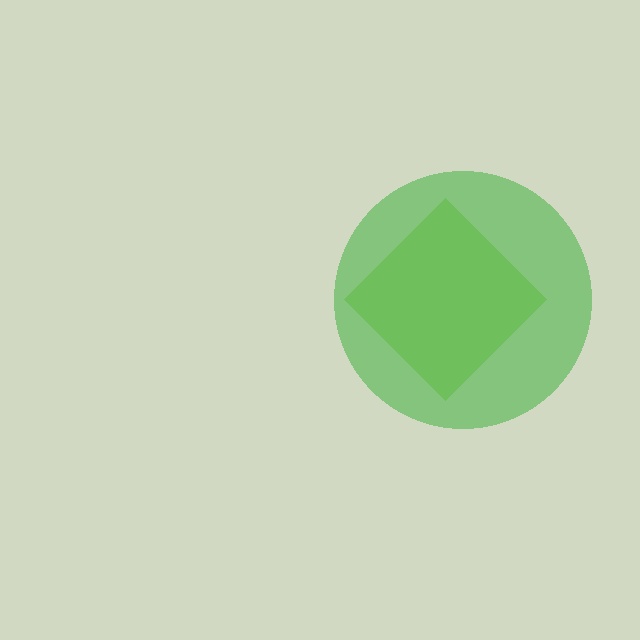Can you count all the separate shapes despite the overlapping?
Yes, there are 2 separate shapes.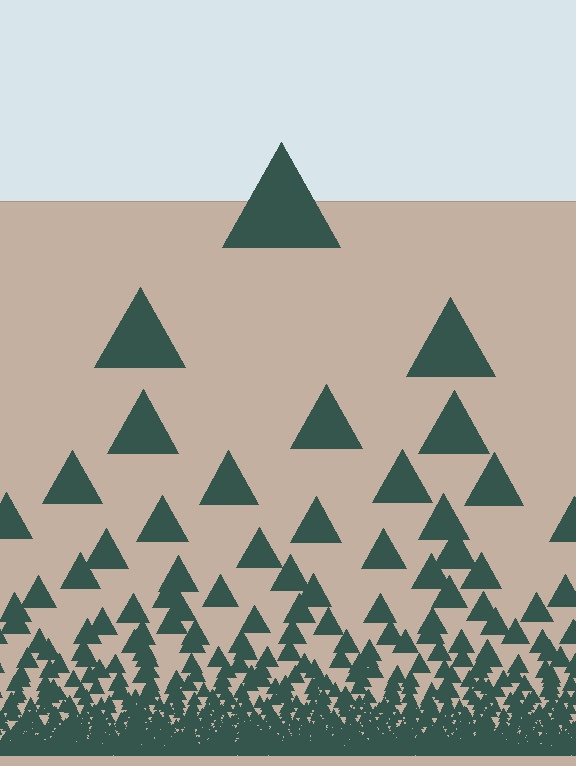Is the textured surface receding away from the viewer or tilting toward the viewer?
The surface appears to tilt toward the viewer. Texture elements get larger and sparser toward the top.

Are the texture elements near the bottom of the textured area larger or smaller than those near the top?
Smaller. The gradient is inverted — elements near the bottom are smaller and denser.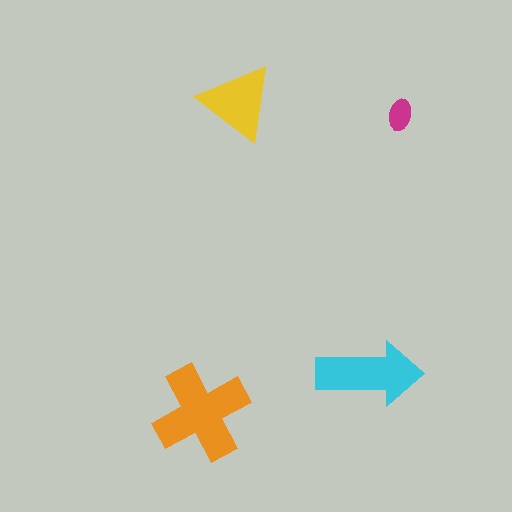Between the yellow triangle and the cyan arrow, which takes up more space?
The cyan arrow.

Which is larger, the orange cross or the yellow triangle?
The orange cross.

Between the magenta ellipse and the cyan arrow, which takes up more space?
The cyan arrow.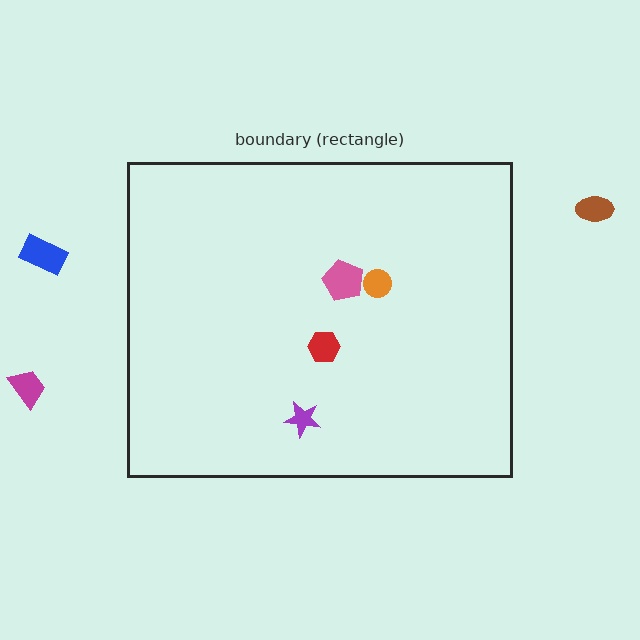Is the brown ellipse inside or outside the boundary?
Outside.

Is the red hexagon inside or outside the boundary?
Inside.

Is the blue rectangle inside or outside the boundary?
Outside.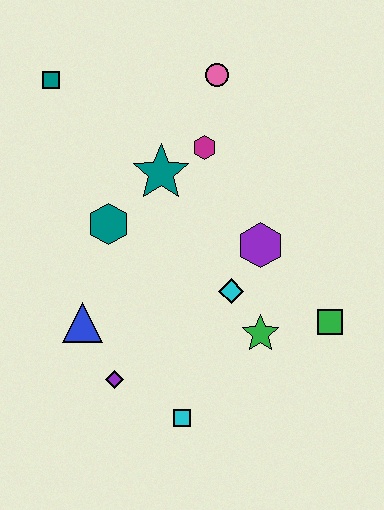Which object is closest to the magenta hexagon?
The teal star is closest to the magenta hexagon.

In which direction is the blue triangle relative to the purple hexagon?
The blue triangle is to the left of the purple hexagon.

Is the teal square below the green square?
No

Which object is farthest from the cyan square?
The teal square is farthest from the cyan square.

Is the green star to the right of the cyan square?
Yes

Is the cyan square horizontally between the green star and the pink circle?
No